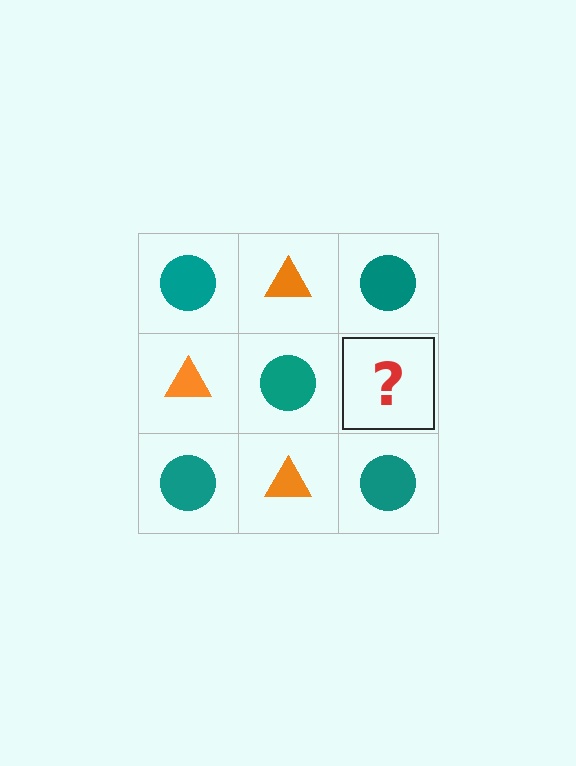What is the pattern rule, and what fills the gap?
The rule is that it alternates teal circle and orange triangle in a checkerboard pattern. The gap should be filled with an orange triangle.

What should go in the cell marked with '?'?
The missing cell should contain an orange triangle.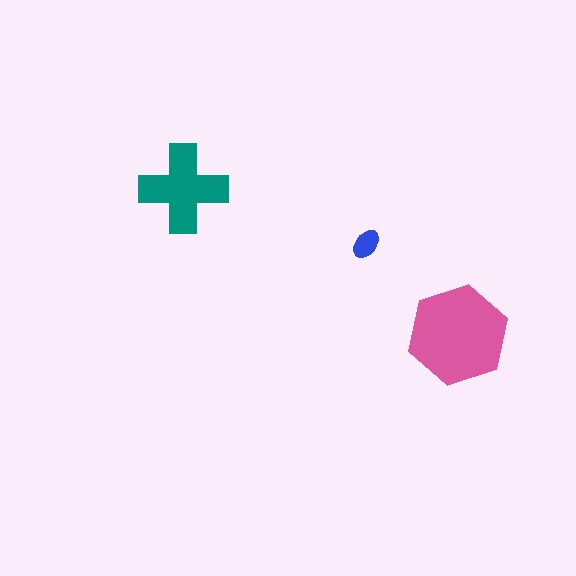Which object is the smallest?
The blue ellipse.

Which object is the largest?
The pink hexagon.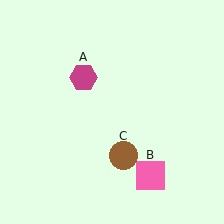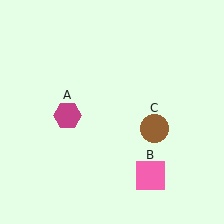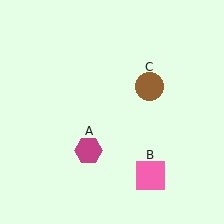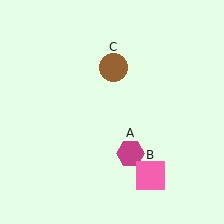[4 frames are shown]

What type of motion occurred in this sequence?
The magenta hexagon (object A), brown circle (object C) rotated counterclockwise around the center of the scene.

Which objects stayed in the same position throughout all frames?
Pink square (object B) remained stationary.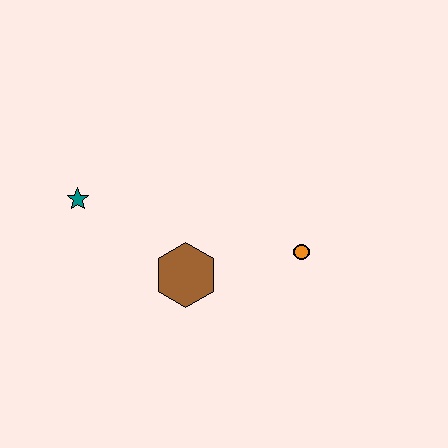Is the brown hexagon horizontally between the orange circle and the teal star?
Yes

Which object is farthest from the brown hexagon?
The teal star is farthest from the brown hexagon.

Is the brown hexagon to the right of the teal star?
Yes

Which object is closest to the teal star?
The brown hexagon is closest to the teal star.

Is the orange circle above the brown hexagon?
Yes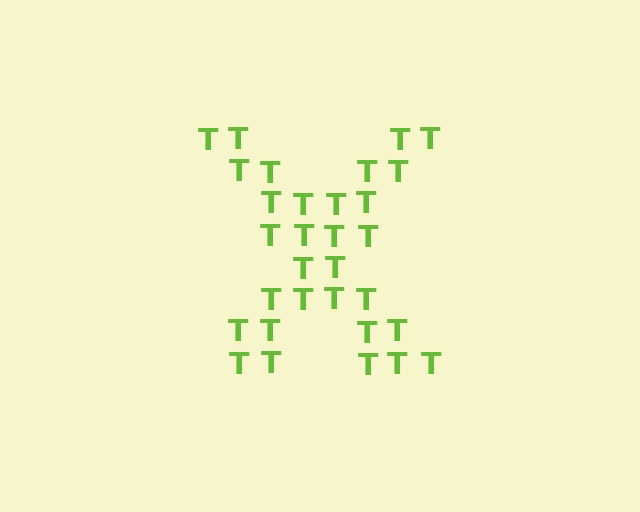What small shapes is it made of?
It is made of small letter T's.